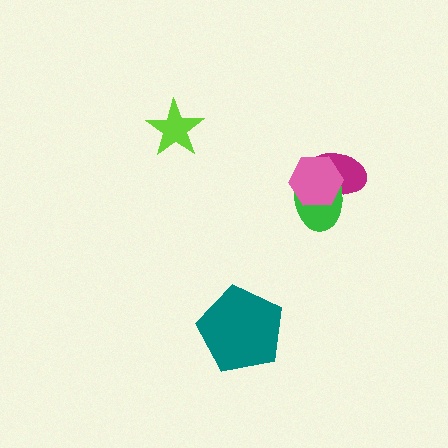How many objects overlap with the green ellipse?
2 objects overlap with the green ellipse.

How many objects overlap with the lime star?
0 objects overlap with the lime star.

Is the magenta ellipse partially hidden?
Yes, it is partially covered by another shape.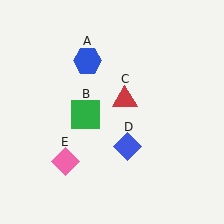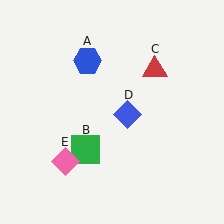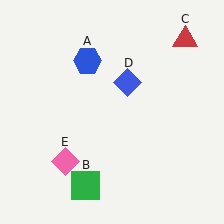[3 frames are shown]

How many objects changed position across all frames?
3 objects changed position: green square (object B), red triangle (object C), blue diamond (object D).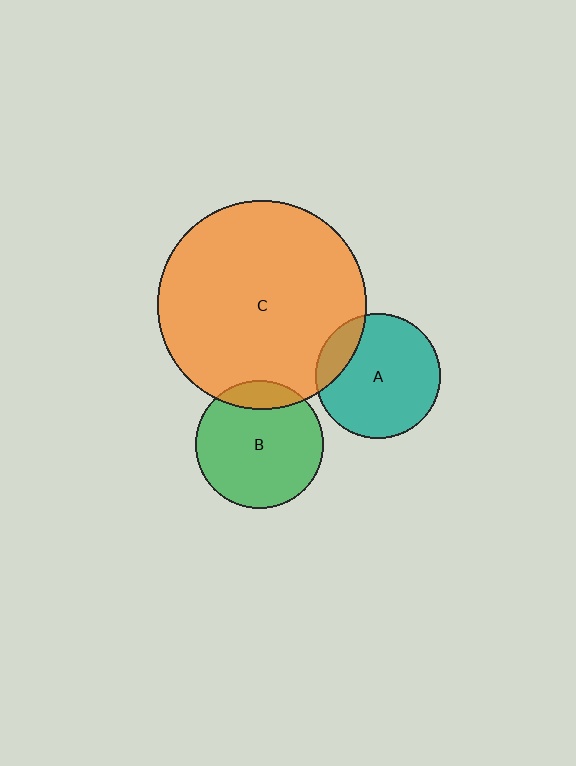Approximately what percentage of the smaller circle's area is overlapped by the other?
Approximately 15%.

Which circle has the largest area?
Circle C (orange).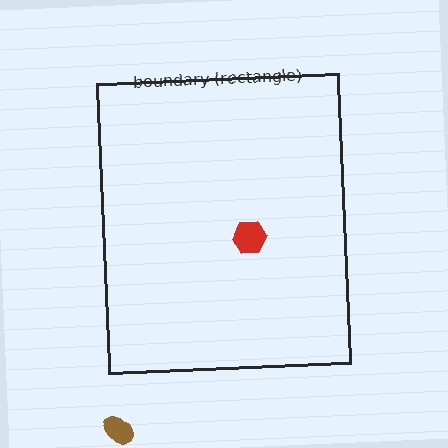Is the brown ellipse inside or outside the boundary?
Outside.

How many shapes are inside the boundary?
1 inside, 1 outside.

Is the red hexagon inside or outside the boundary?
Inside.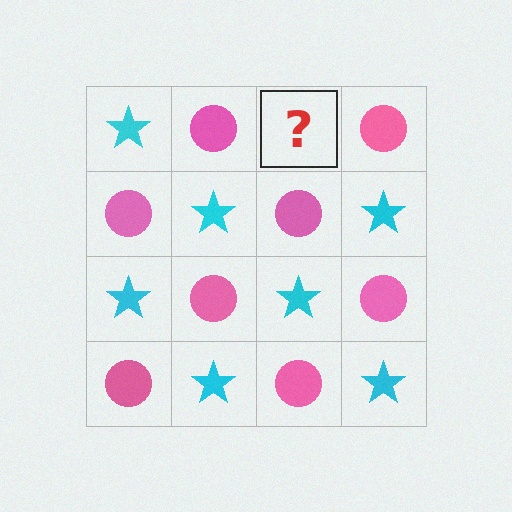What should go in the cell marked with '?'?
The missing cell should contain a cyan star.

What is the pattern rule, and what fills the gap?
The rule is that it alternates cyan star and pink circle in a checkerboard pattern. The gap should be filled with a cyan star.